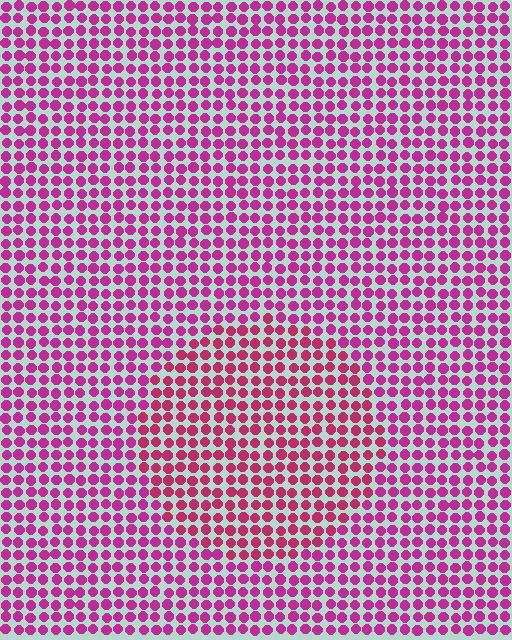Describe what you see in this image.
The image is filled with small magenta elements in a uniform arrangement. A circle-shaped region is visible where the elements are tinted to a slightly different hue, forming a subtle color boundary.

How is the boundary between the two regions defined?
The boundary is defined purely by a slight shift in hue (about 20 degrees). Spacing, size, and orientation are identical on both sides.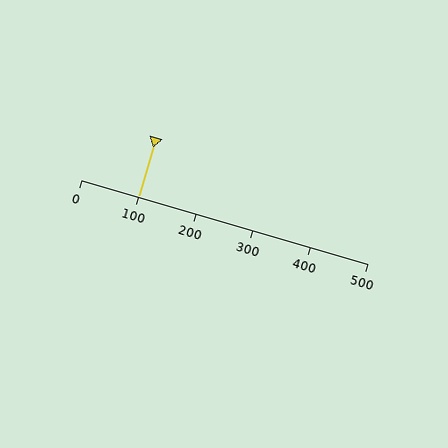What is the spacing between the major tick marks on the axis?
The major ticks are spaced 100 apart.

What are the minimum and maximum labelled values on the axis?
The axis runs from 0 to 500.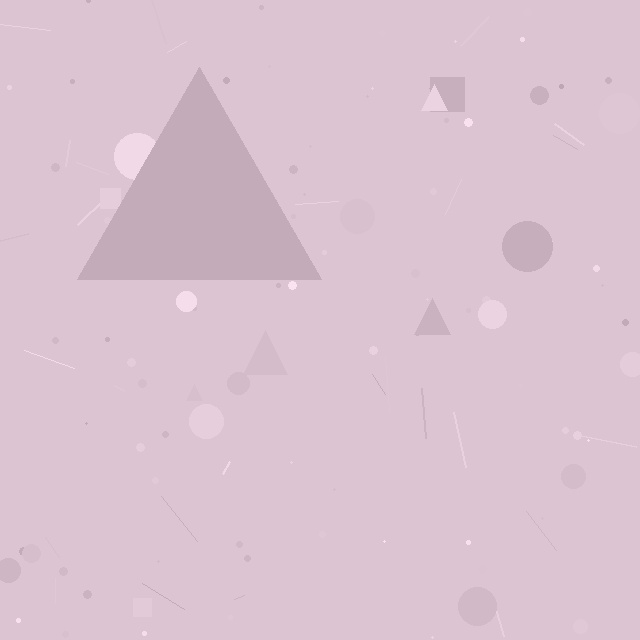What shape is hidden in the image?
A triangle is hidden in the image.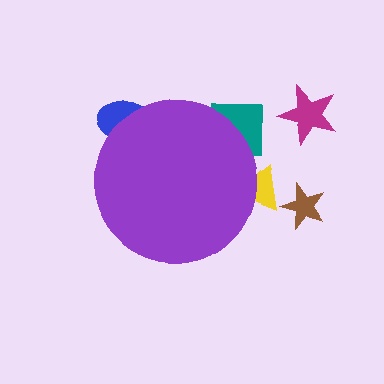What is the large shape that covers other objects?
A purple circle.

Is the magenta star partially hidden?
No, the magenta star is fully visible.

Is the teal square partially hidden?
Yes, the teal square is partially hidden behind the purple circle.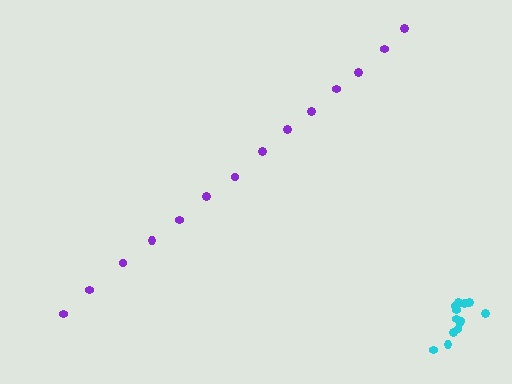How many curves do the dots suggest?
There are 2 distinct paths.